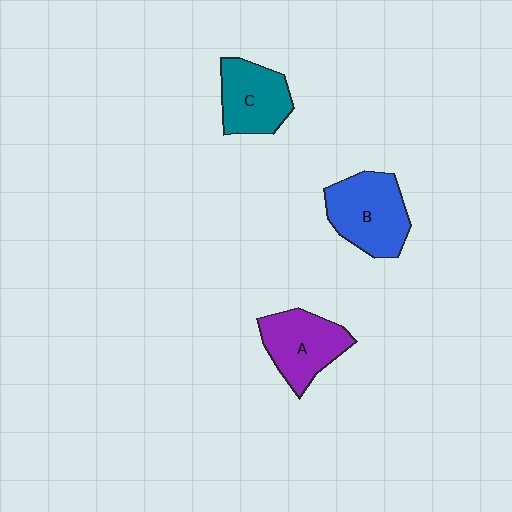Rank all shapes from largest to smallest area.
From largest to smallest: B (blue), A (purple), C (teal).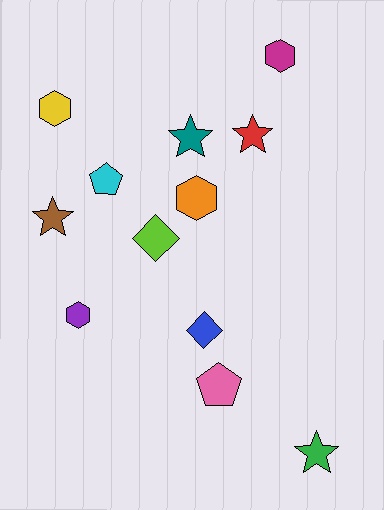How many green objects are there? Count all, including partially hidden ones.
There is 1 green object.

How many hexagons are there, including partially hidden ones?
There are 4 hexagons.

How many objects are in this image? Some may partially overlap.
There are 12 objects.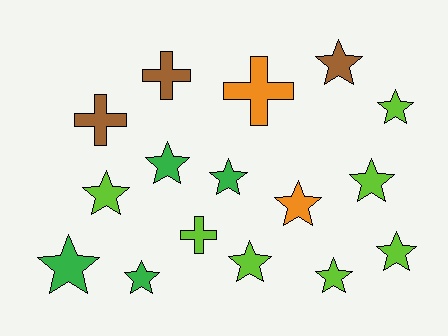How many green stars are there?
There are 4 green stars.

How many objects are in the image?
There are 16 objects.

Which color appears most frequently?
Lime, with 7 objects.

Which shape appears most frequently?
Star, with 12 objects.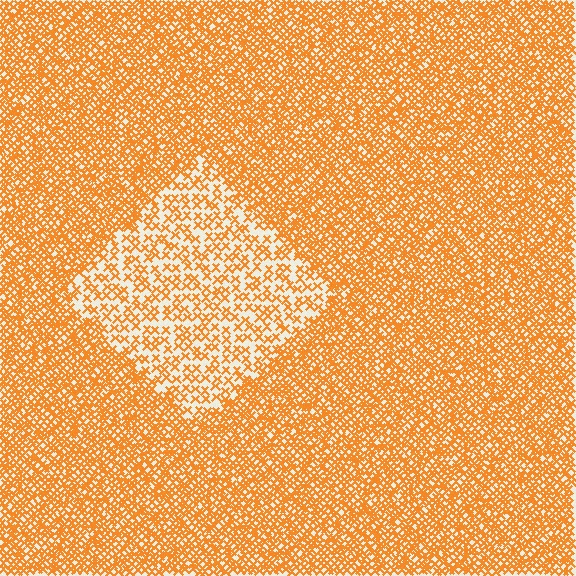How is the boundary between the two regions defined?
The boundary is defined by a change in element density (approximately 2.2x ratio). All elements are the same color, size, and shape.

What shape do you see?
I see a diamond.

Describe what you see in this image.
The image contains small orange elements arranged at two different densities. A diamond-shaped region is visible where the elements are less densely packed than the surrounding area.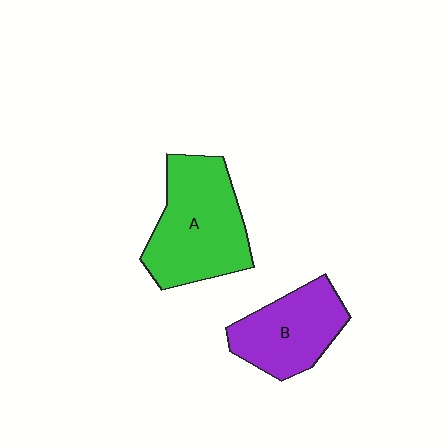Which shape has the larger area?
Shape A (green).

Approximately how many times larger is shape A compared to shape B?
Approximately 1.4 times.